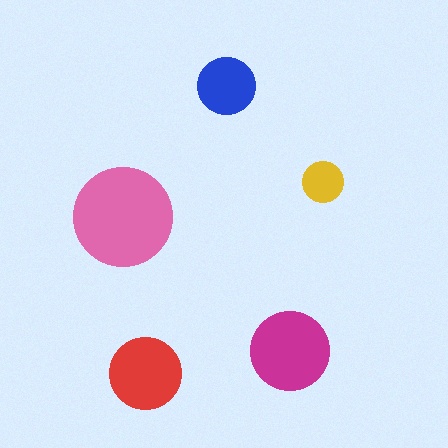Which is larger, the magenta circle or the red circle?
The magenta one.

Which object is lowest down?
The red circle is bottommost.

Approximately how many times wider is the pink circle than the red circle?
About 1.5 times wider.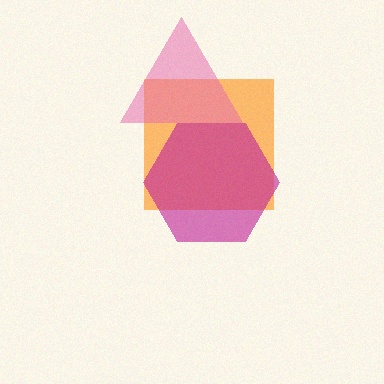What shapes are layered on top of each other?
The layered shapes are: an orange square, a pink triangle, a magenta hexagon.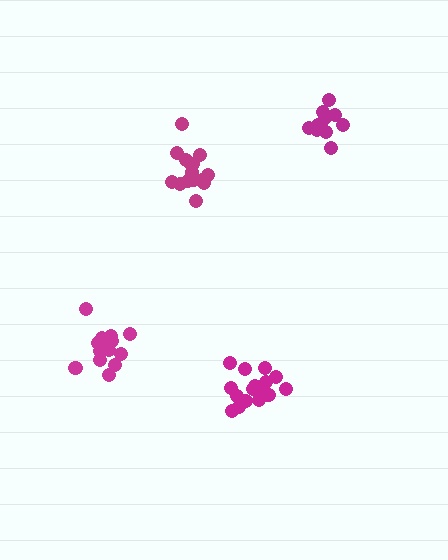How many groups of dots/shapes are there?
There are 4 groups.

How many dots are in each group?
Group 1: 17 dots, Group 2: 13 dots, Group 3: 11 dots, Group 4: 16 dots (57 total).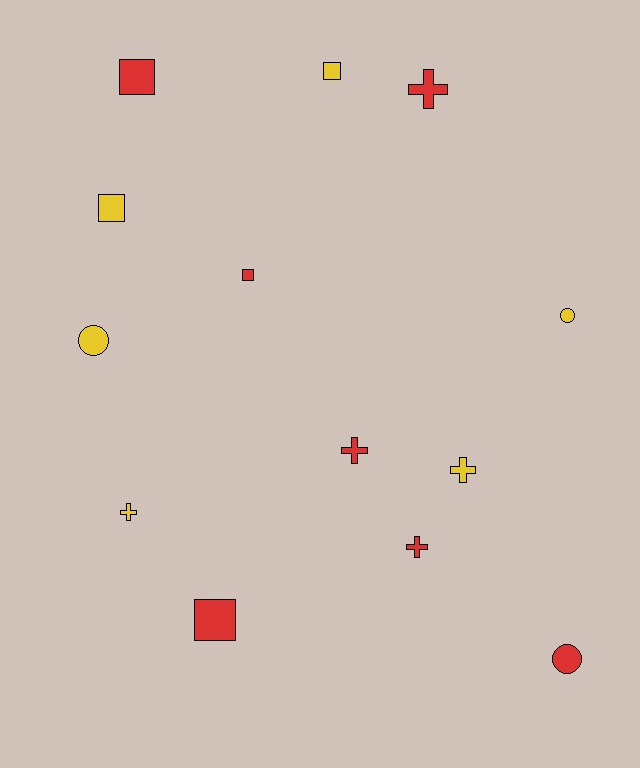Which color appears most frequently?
Red, with 7 objects.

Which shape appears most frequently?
Cross, with 5 objects.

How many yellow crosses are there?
There are 2 yellow crosses.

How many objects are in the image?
There are 13 objects.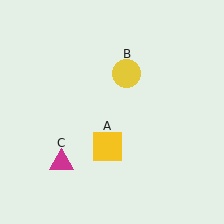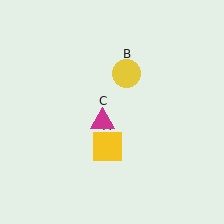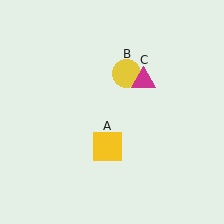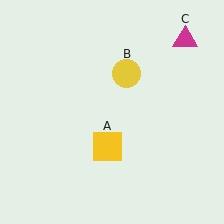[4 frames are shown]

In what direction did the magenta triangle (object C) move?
The magenta triangle (object C) moved up and to the right.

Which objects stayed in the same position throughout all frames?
Yellow square (object A) and yellow circle (object B) remained stationary.